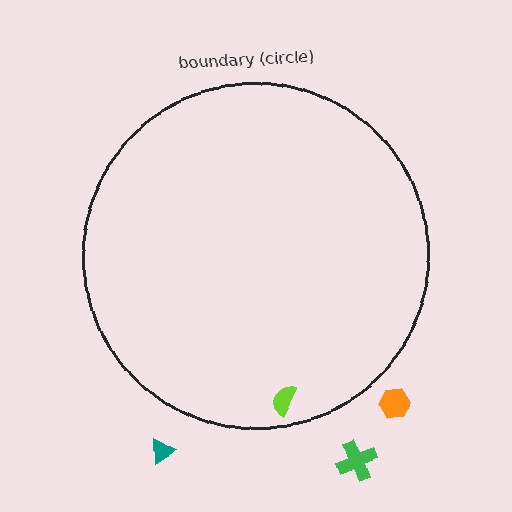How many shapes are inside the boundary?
1 inside, 3 outside.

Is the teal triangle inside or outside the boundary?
Outside.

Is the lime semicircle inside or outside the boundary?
Inside.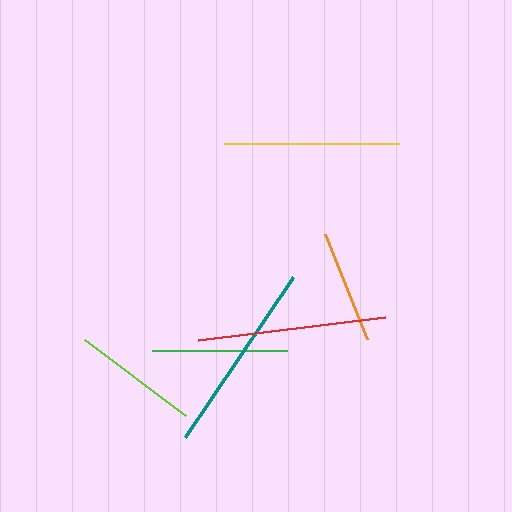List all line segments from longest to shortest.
From longest to shortest: teal, red, yellow, green, lime, orange.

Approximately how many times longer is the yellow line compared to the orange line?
The yellow line is approximately 1.5 times the length of the orange line.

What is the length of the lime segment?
The lime segment is approximately 126 pixels long.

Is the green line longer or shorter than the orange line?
The green line is longer than the orange line.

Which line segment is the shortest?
The orange line is the shortest at approximately 113 pixels.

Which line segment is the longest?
The teal line is the longest at approximately 193 pixels.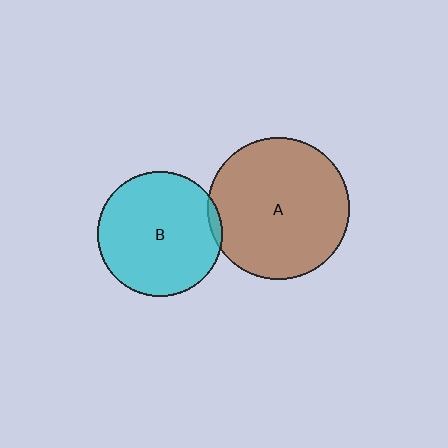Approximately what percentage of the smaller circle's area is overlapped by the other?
Approximately 5%.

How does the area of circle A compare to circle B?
Approximately 1.3 times.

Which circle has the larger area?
Circle A (brown).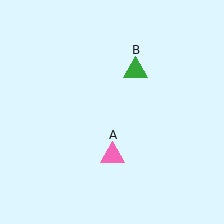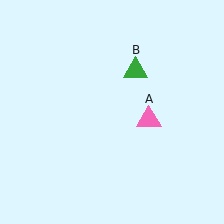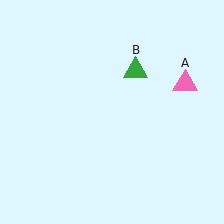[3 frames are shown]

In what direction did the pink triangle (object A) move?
The pink triangle (object A) moved up and to the right.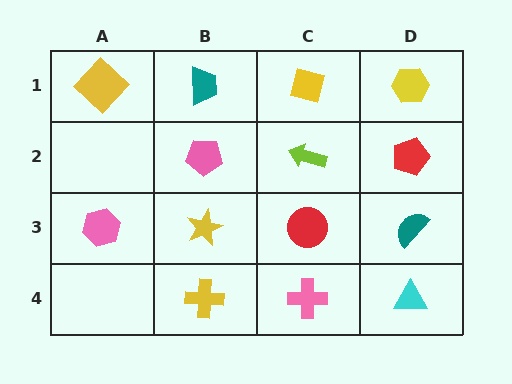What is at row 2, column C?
A lime arrow.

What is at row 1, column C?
A yellow square.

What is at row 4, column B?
A yellow cross.